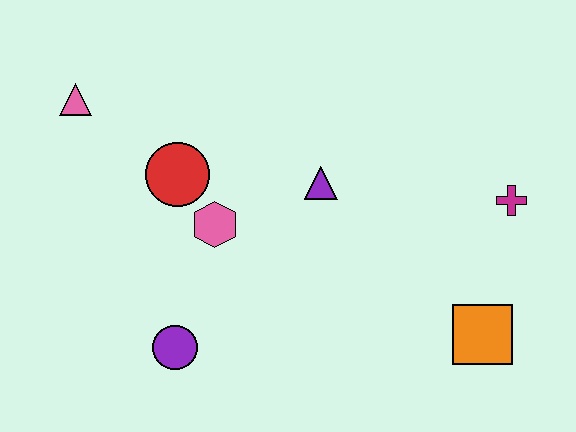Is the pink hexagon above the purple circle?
Yes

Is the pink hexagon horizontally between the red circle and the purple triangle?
Yes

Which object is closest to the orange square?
The magenta cross is closest to the orange square.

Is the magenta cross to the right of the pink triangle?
Yes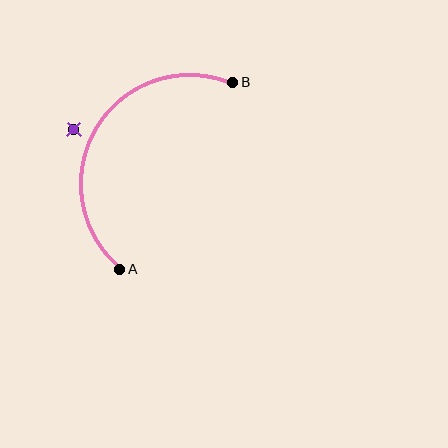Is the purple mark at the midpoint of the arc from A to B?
No — the purple mark does not lie on the arc at all. It sits slightly outside the curve.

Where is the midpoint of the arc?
The arc midpoint is the point on the curve farthest from the straight line joining A and B. It sits to the left of that line.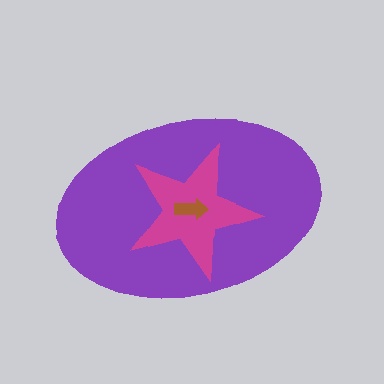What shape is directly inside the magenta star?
The brown arrow.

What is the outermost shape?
The purple ellipse.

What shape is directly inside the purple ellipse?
The magenta star.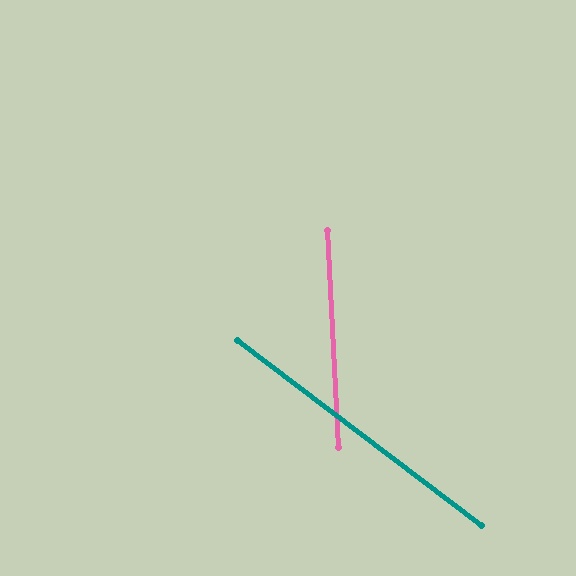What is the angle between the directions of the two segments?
Approximately 50 degrees.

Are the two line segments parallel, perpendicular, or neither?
Neither parallel nor perpendicular — they differ by about 50°.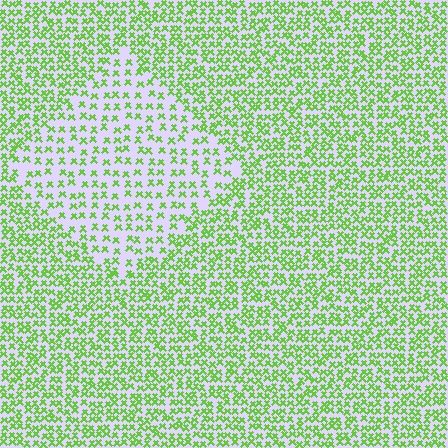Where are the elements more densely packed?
The elements are more densely packed outside the diamond boundary.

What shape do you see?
I see a diamond.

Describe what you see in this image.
The image contains small lime elements arranged at two different densities. A diamond-shaped region is visible where the elements are less densely packed than the surrounding area.